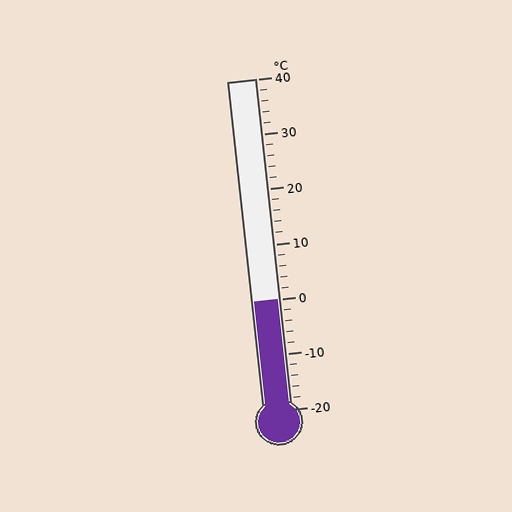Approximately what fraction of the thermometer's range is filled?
The thermometer is filled to approximately 35% of its range.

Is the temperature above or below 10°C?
The temperature is below 10°C.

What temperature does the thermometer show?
The thermometer shows approximately 0°C.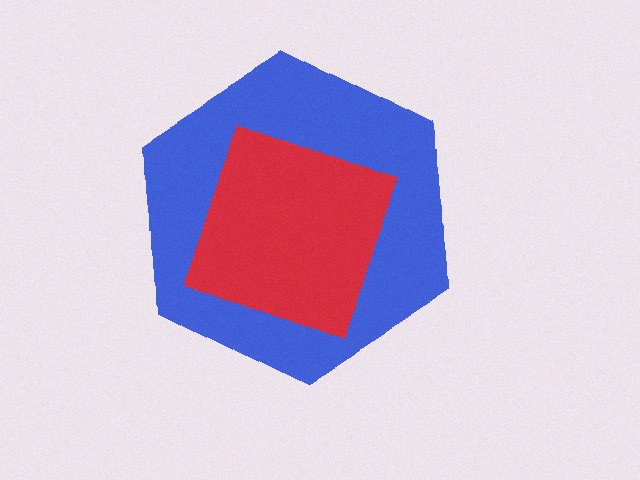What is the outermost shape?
The blue hexagon.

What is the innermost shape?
The red diamond.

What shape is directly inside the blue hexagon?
The red diamond.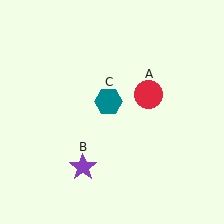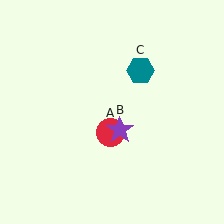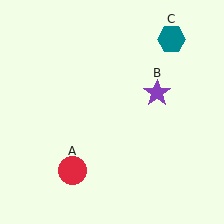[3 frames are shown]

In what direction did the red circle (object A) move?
The red circle (object A) moved down and to the left.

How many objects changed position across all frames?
3 objects changed position: red circle (object A), purple star (object B), teal hexagon (object C).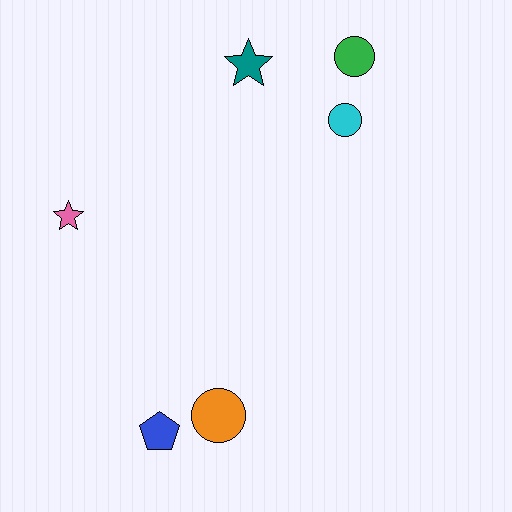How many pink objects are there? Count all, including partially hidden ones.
There is 1 pink object.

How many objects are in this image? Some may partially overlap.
There are 6 objects.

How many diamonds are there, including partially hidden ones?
There are no diamonds.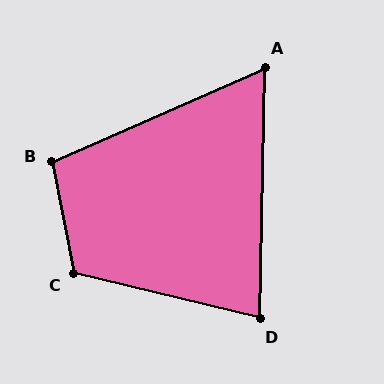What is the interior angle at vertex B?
Approximately 102 degrees (obtuse).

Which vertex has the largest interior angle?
C, at approximately 115 degrees.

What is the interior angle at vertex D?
Approximately 78 degrees (acute).